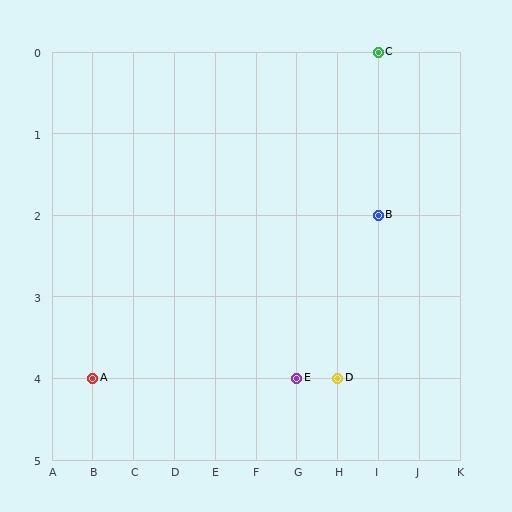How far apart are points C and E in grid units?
Points C and E are 2 columns and 4 rows apart (about 4.5 grid units diagonally).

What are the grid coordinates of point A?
Point A is at grid coordinates (B, 4).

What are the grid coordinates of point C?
Point C is at grid coordinates (I, 0).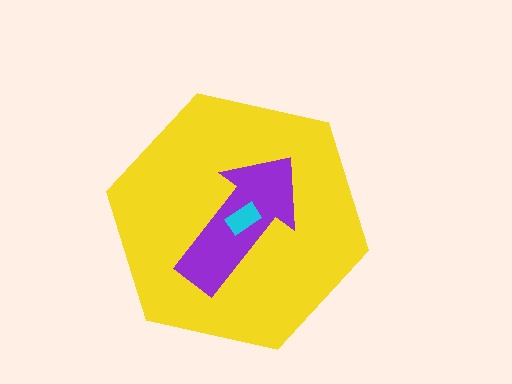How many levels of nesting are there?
3.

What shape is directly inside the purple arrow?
The cyan rectangle.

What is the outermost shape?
The yellow hexagon.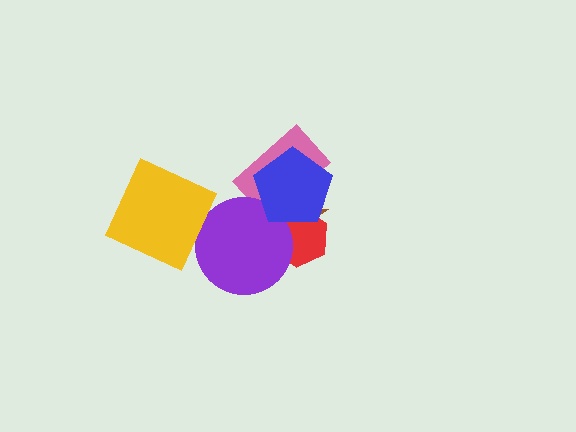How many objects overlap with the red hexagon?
3 objects overlap with the red hexagon.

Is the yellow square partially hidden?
No, no other shape covers it.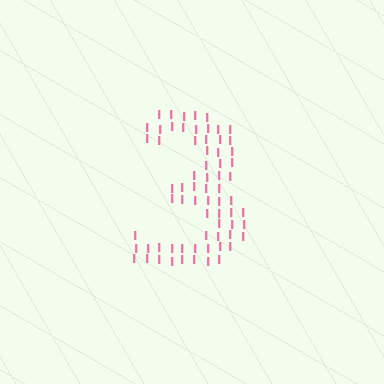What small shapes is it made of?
It is made of small letter I's.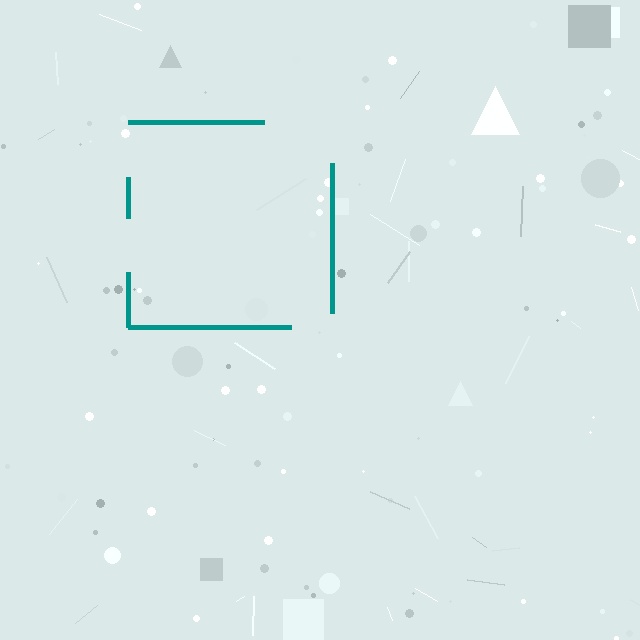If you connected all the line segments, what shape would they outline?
They would outline a square.